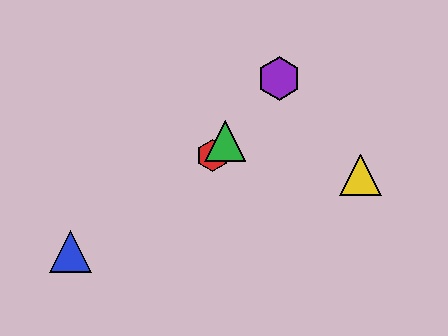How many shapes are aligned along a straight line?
3 shapes (the red hexagon, the green triangle, the purple hexagon) are aligned along a straight line.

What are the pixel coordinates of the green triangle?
The green triangle is at (225, 141).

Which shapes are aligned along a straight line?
The red hexagon, the green triangle, the purple hexagon are aligned along a straight line.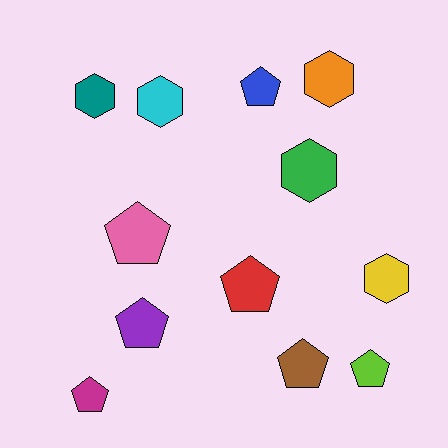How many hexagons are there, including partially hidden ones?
There are 5 hexagons.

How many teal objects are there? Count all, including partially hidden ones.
There is 1 teal object.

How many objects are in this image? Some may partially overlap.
There are 12 objects.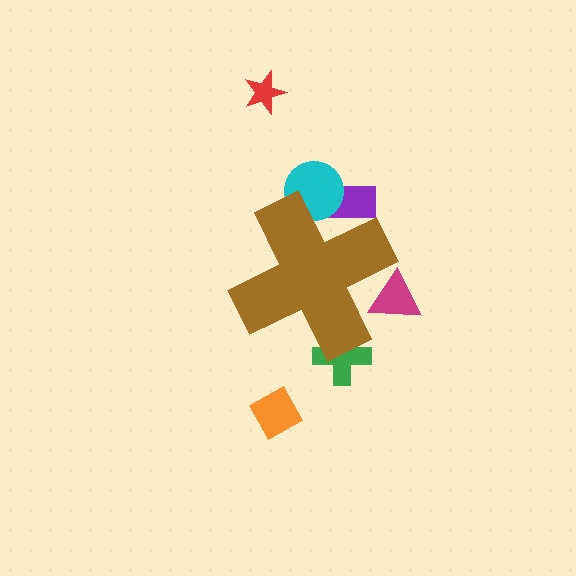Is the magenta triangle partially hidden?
Yes, the magenta triangle is partially hidden behind the brown cross.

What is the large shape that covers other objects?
A brown cross.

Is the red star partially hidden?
No, the red star is fully visible.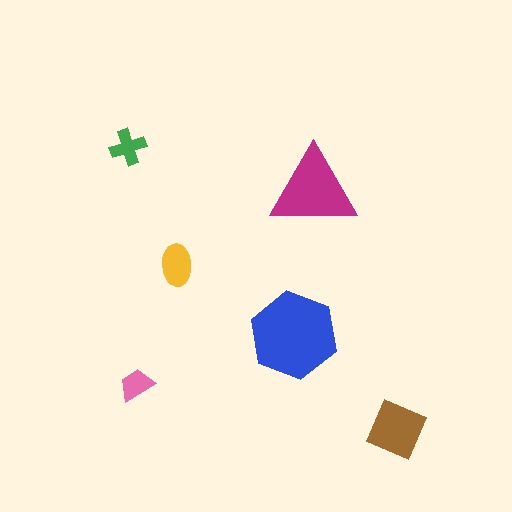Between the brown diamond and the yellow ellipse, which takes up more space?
The brown diamond.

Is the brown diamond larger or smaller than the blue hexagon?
Smaller.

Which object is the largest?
The blue hexagon.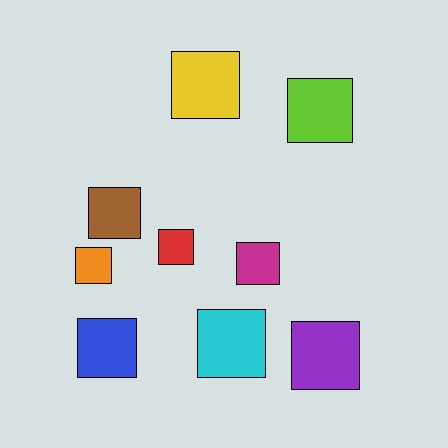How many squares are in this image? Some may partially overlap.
There are 9 squares.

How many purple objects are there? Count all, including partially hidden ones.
There is 1 purple object.